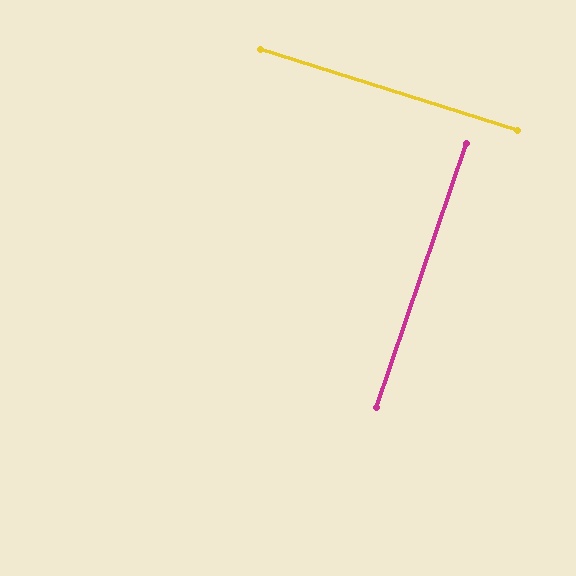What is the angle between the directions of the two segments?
Approximately 89 degrees.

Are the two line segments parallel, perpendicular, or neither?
Perpendicular — they meet at approximately 89°.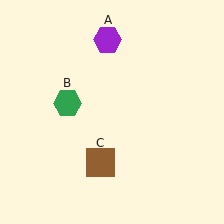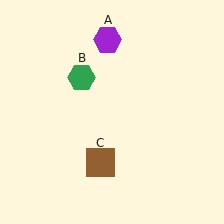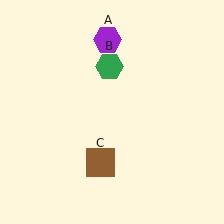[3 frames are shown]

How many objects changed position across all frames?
1 object changed position: green hexagon (object B).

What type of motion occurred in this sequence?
The green hexagon (object B) rotated clockwise around the center of the scene.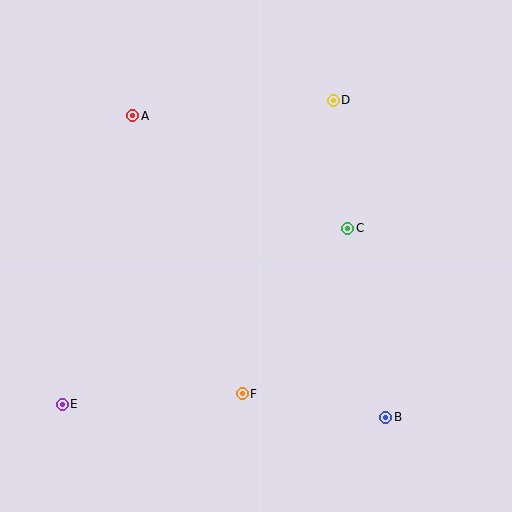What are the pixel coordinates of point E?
Point E is at (62, 404).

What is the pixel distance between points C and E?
The distance between C and E is 335 pixels.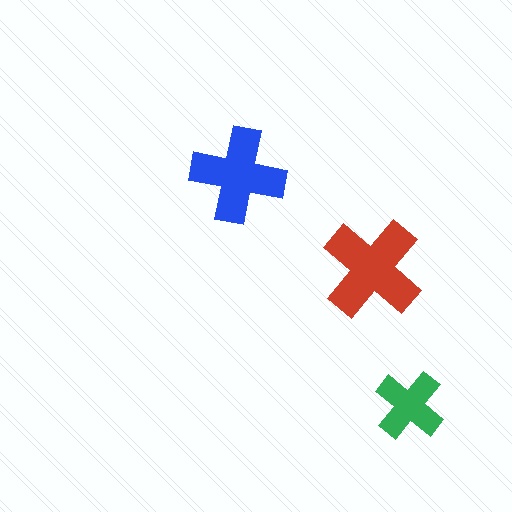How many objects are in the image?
There are 3 objects in the image.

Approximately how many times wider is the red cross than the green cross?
About 1.5 times wider.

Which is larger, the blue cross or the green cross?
The blue one.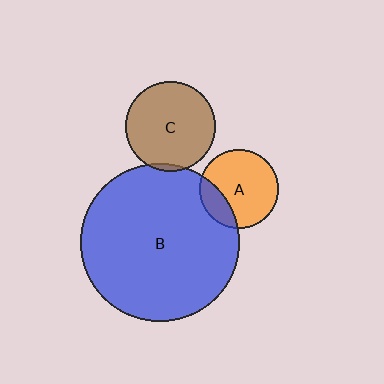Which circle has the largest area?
Circle B (blue).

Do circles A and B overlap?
Yes.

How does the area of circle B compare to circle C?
Approximately 3.1 times.